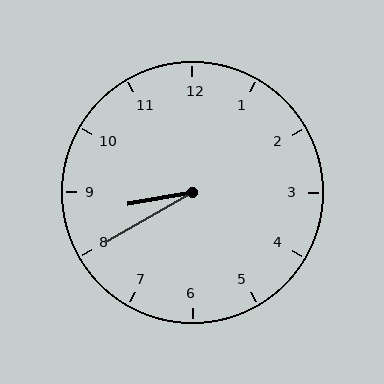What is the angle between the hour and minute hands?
Approximately 20 degrees.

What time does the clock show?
8:40.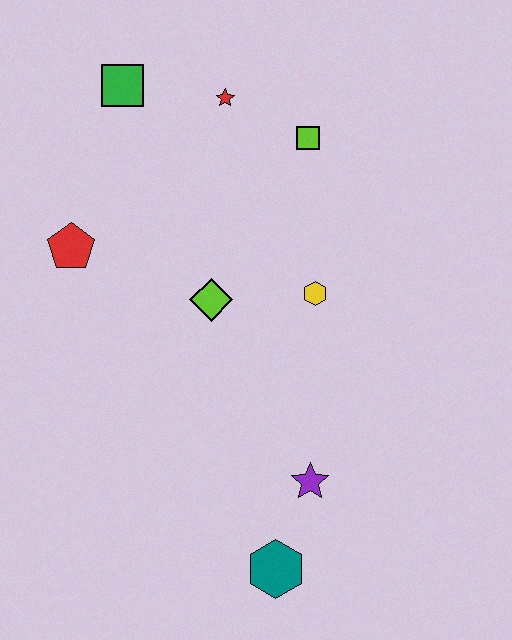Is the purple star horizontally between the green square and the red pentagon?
No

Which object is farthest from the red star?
The teal hexagon is farthest from the red star.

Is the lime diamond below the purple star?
No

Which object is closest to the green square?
The red star is closest to the green square.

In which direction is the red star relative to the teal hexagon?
The red star is above the teal hexagon.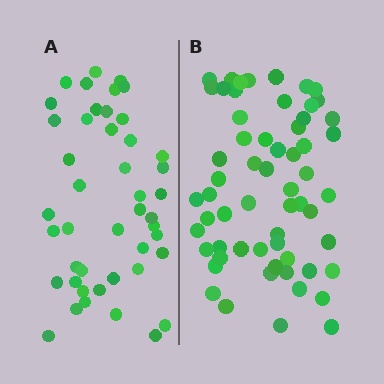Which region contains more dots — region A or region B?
Region B (the right region) has more dots.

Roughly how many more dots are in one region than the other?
Region B has approximately 15 more dots than region A.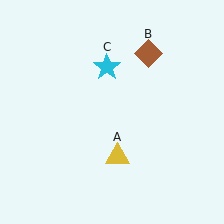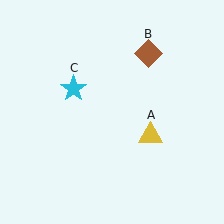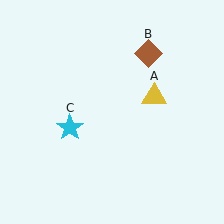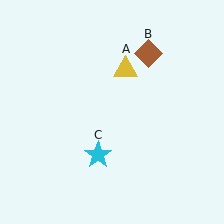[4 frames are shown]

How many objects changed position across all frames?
2 objects changed position: yellow triangle (object A), cyan star (object C).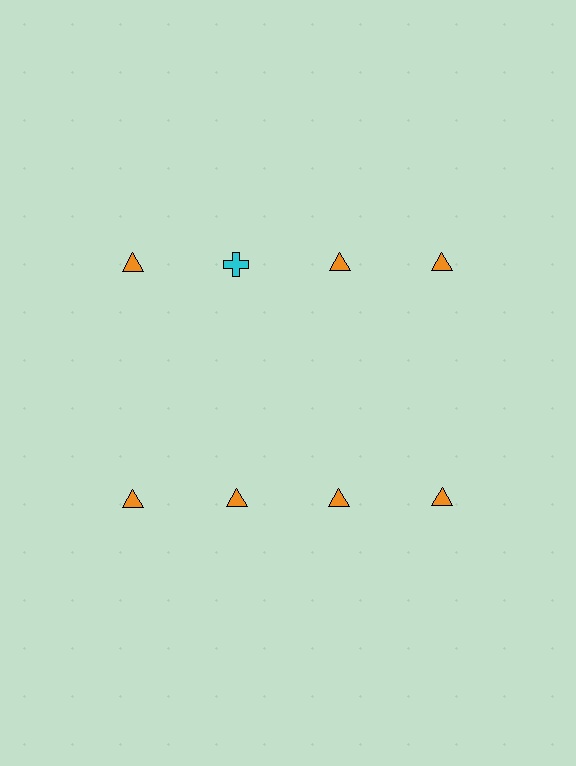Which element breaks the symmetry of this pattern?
The cyan cross in the top row, second from left column breaks the symmetry. All other shapes are orange triangles.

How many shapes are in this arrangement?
There are 8 shapes arranged in a grid pattern.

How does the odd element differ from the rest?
It differs in both color (cyan instead of orange) and shape (cross instead of triangle).